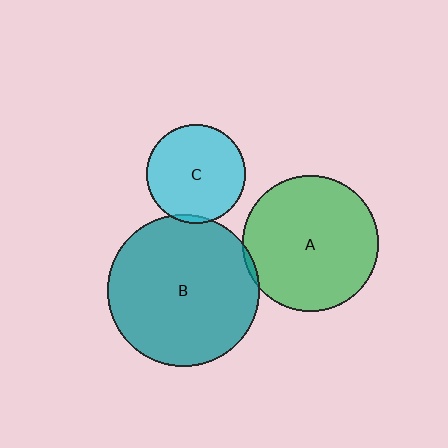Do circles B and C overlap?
Yes.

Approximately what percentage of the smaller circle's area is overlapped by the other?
Approximately 5%.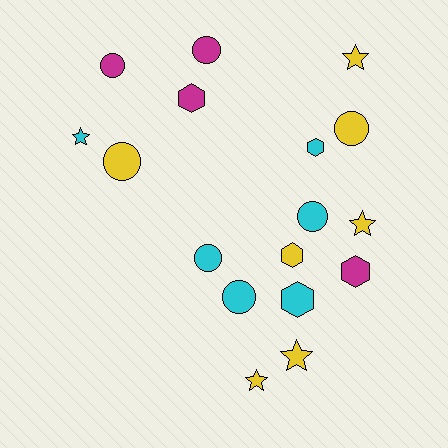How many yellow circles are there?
There are 2 yellow circles.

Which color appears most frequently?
Yellow, with 7 objects.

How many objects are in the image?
There are 17 objects.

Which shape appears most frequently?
Circle, with 7 objects.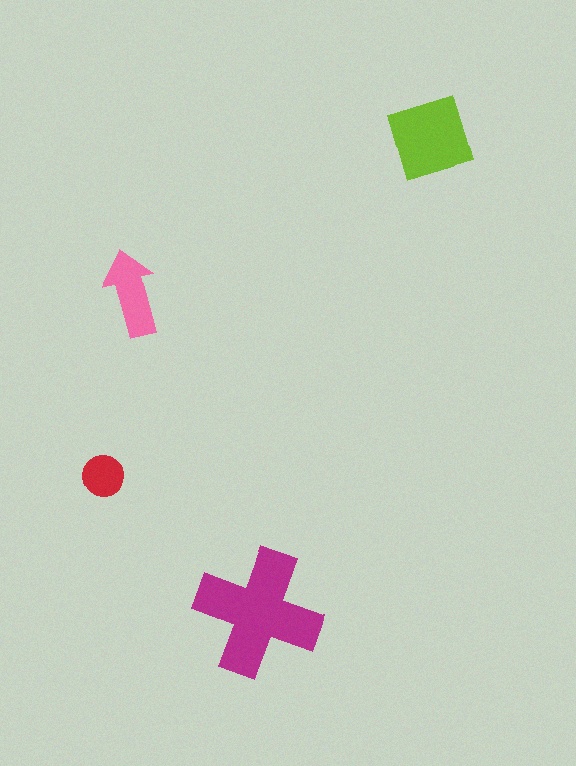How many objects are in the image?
There are 4 objects in the image.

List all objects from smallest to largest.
The red circle, the pink arrow, the lime diamond, the magenta cross.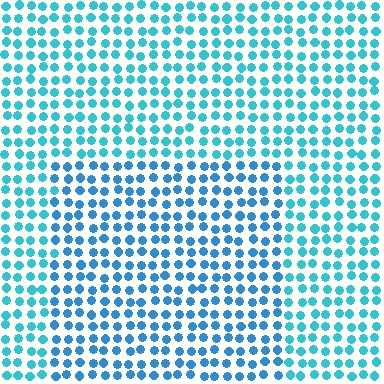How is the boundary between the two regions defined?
The boundary is defined purely by a slight shift in hue (about 22 degrees). Spacing, size, and orientation are identical on both sides.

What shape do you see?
I see a rectangle.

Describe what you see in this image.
The image is filled with small cyan elements in a uniform arrangement. A rectangle-shaped region is visible where the elements are tinted to a slightly different hue, forming a subtle color boundary.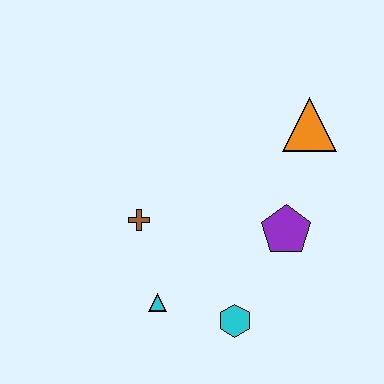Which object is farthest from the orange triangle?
The cyan triangle is farthest from the orange triangle.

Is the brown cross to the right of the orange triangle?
No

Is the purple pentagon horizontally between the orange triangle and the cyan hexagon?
Yes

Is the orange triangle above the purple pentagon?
Yes